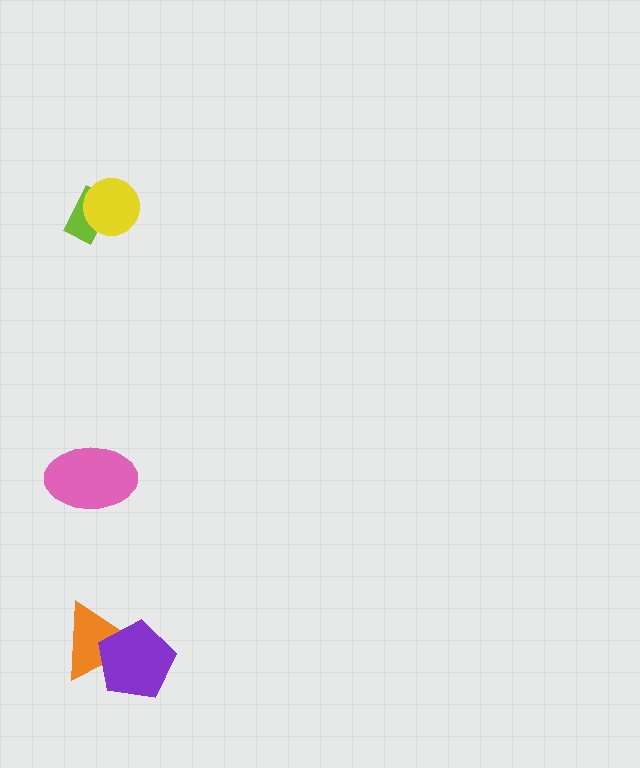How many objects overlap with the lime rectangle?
1 object overlaps with the lime rectangle.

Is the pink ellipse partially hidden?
No, no other shape covers it.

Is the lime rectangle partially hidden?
Yes, it is partially covered by another shape.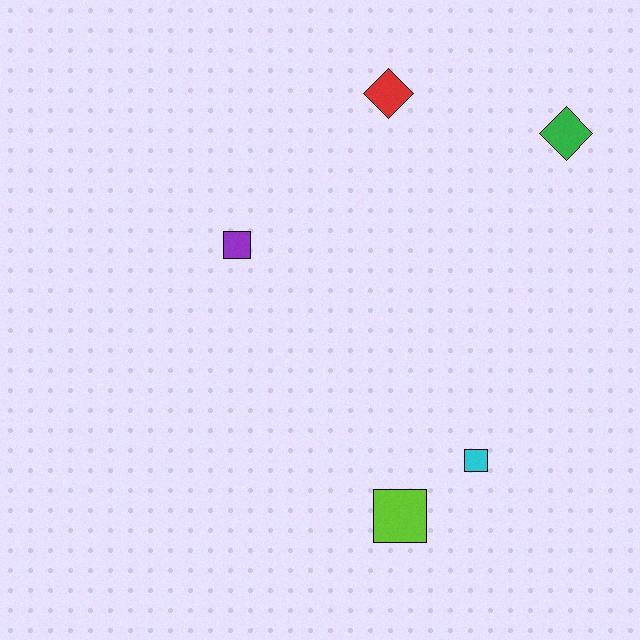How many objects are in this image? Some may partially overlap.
There are 5 objects.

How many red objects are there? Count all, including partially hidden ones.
There is 1 red object.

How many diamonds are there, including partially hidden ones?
There are 2 diamonds.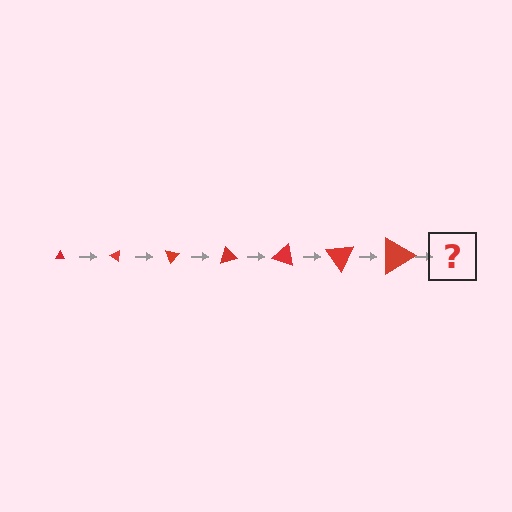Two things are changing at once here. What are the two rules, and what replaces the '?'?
The two rules are that the triangle grows larger each step and it rotates 35 degrees each step. The '?' should be a triangle, larger than the previous one and rotated 245 degrees from the start.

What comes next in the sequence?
The next element should be a triangle, larger than the previous one and rotated 245 degrees from the start.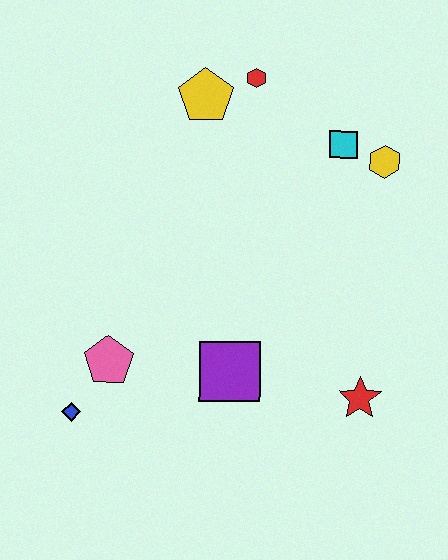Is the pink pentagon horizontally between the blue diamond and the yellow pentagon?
Yes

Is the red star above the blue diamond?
Yes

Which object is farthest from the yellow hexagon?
The blue diamond is farthest from the yellow hexagon.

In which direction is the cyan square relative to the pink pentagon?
The cyan square is to the right of the pink pentagon.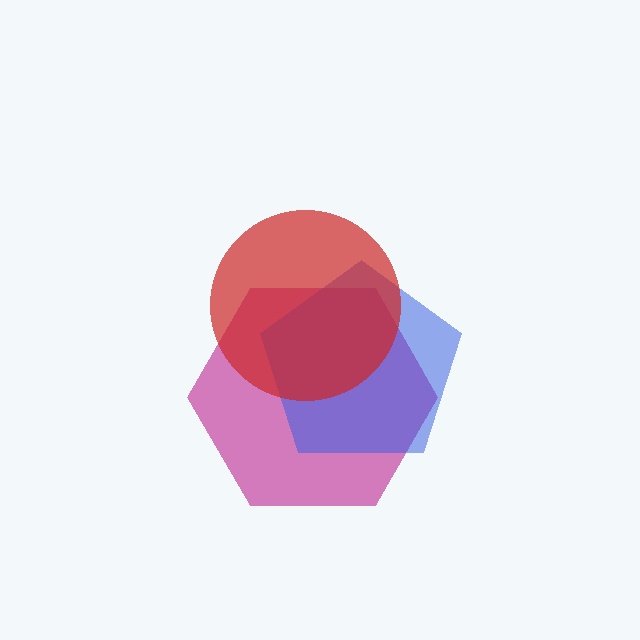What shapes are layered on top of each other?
The layered shapes are: a magenta hexagon, a blue pentagon, a red circle.